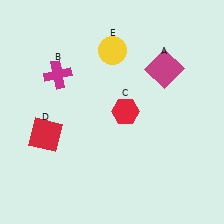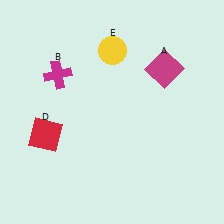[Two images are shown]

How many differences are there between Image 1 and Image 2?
There is 1 difference between the two images.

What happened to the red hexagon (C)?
The red hexagon (C) was removed in Image 2. It was in the top-right area of Image 1.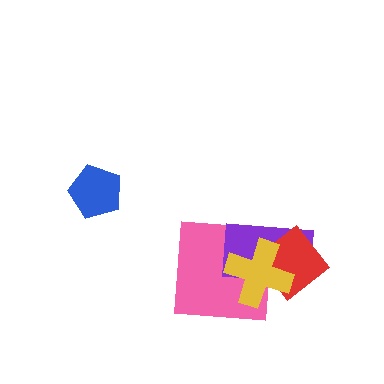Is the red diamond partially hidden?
Yes, it is partially covered by another shape.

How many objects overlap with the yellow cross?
3 objects overlap with the yellow cross.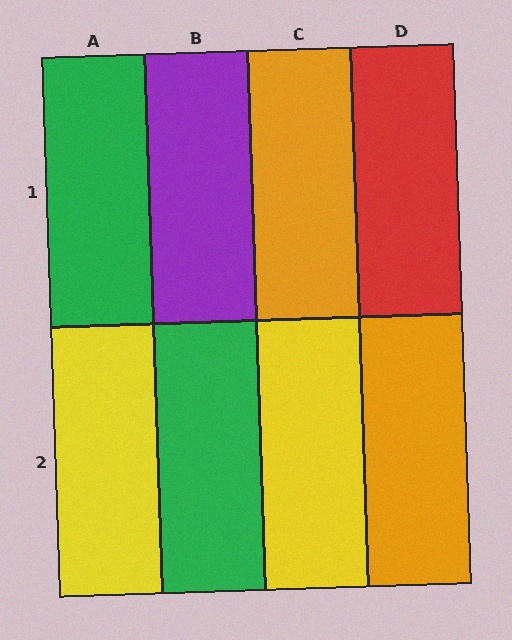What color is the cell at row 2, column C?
Yellow.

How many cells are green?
2 cells are green.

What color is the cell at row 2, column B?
Green.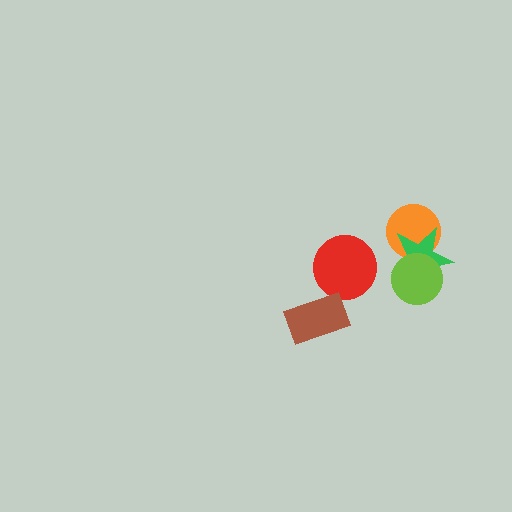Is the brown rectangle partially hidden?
No, no other shape covers it.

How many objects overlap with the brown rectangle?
0 objects overlap with the brown rectangle.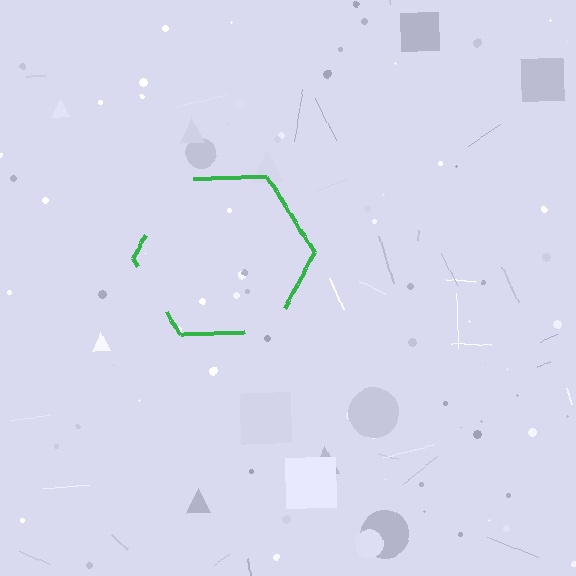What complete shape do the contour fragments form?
The contour fragments form a hexagon.